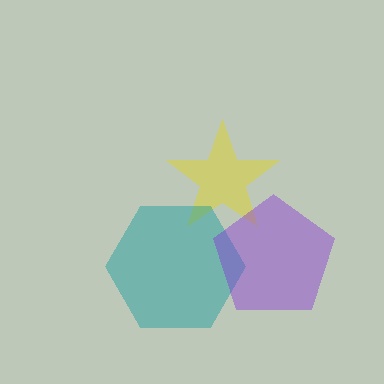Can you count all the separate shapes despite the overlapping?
Yes, there are 3 separate shapes.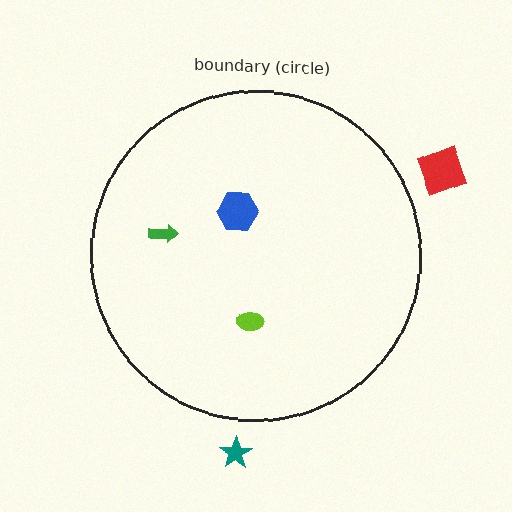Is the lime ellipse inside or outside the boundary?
Inside.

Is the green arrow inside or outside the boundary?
Inside.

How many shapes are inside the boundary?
3 inside, 2 outside.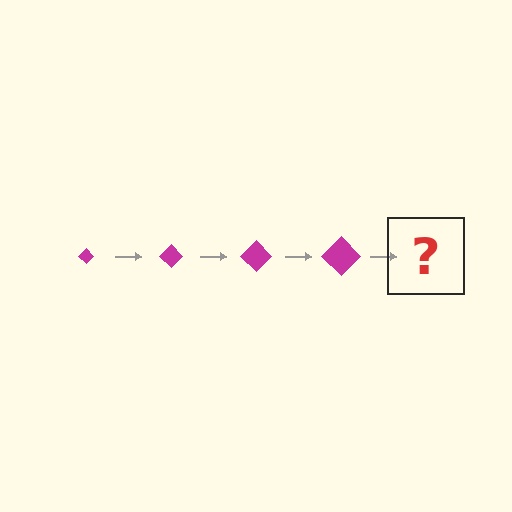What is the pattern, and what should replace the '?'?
The pattern is that the diamond gets progressively larger each step. The '?' should be a magenta diamond, larger than the previous one.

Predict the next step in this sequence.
The next step is a magenta diamond, larger than the previous one.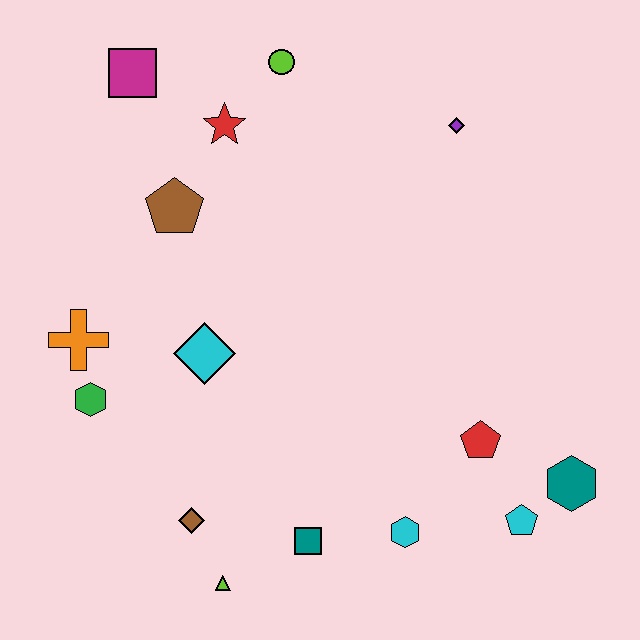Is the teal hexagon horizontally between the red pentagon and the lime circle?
No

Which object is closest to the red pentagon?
The cyan pentagon is closest to the red pentagon.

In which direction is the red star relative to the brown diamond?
The red star is above the brown diamond.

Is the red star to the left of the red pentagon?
Yes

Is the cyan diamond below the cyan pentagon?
No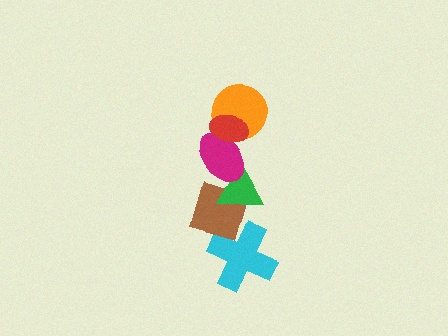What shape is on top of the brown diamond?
The green triangle is on top of the brown diamond.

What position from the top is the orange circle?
The orange circle is 2nd from the top.